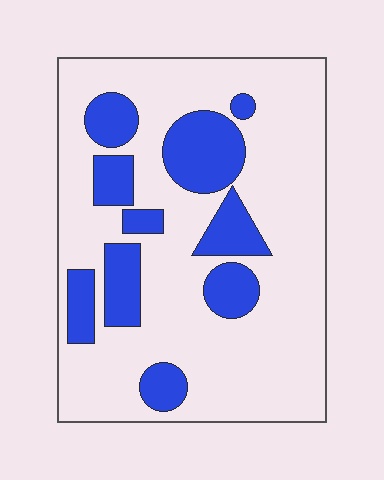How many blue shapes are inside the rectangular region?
10.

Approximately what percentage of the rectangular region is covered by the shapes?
Approximately 25%.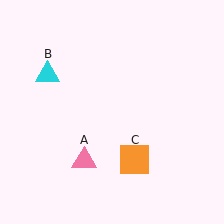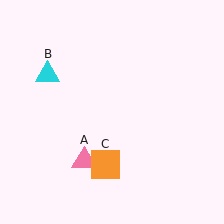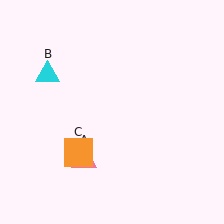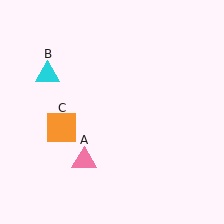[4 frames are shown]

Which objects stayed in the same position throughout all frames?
Pink triangle (object A) and cyan triangle (object B) remained stationary.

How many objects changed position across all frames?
1 object changed position: orange square (object C).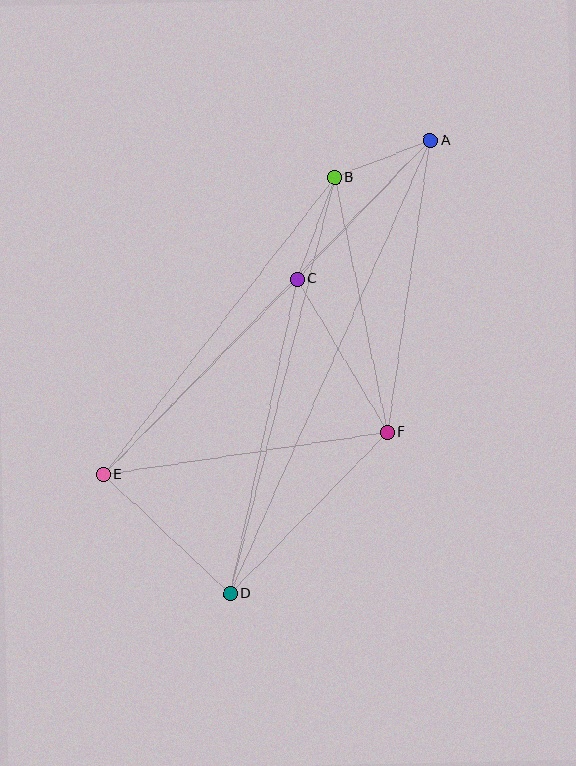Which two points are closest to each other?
Points A and B are closest to each other.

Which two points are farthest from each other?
Points A and D are farthest from each other.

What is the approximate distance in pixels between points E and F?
The distance between E and F is approximately 288 pixels.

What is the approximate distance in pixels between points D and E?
The distance between D and E is approximately 174 pixels.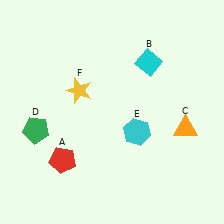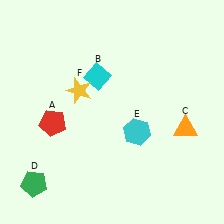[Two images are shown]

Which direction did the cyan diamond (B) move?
The cyan diamond (B) moved left.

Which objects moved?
The objects that moved are: the red pentagon (A), the cyan diamond (B), the green pentagon (D).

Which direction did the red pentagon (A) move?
The red pentagon (A) moved up.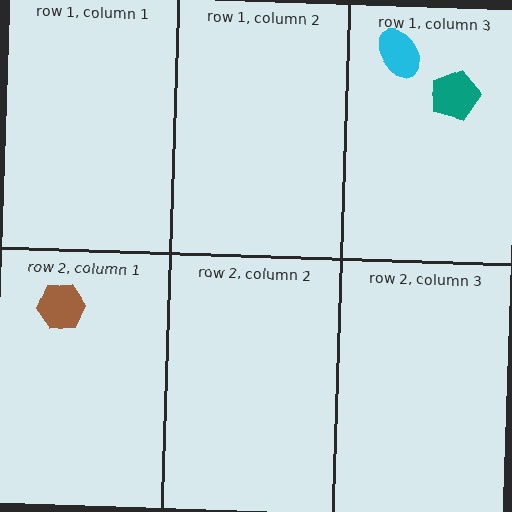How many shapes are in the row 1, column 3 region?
2.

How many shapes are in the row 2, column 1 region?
1.